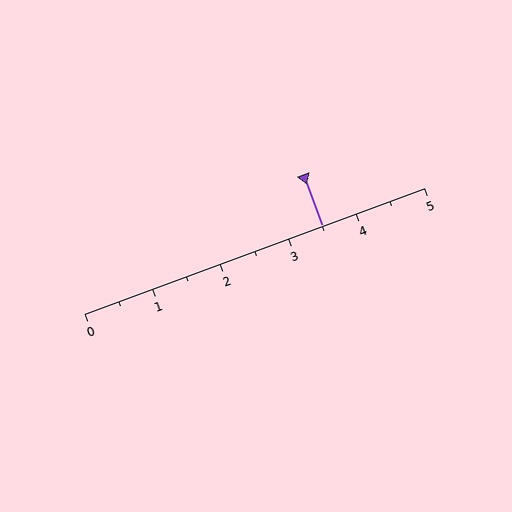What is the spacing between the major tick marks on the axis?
The major ticks are spaced 1 apart.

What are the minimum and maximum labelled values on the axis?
The axis runs from 0 to 5.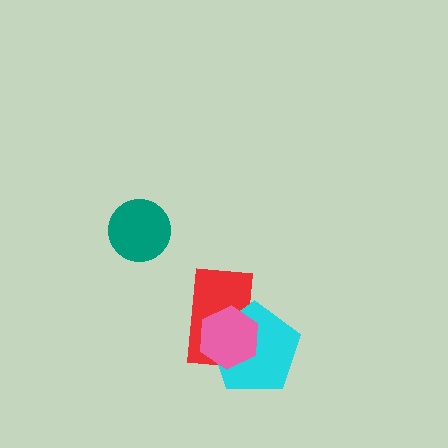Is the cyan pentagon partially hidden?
Yes, it is partially covered by another shape.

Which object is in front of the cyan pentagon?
The pink hexagon is in front of the cyan pentagon.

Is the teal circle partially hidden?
No, no other shape covers it.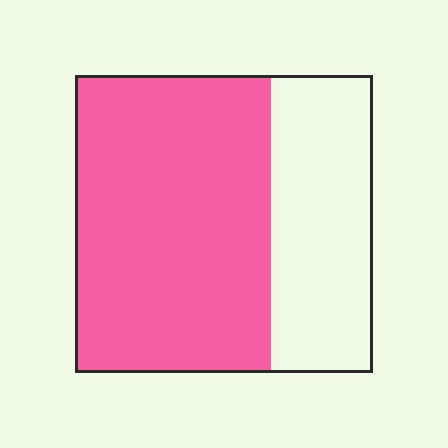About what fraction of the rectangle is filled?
About two thirds (2/3).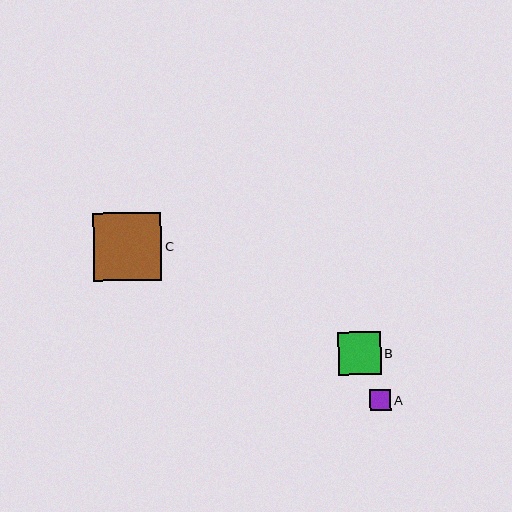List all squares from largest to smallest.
From largest to smallest: C, B, A.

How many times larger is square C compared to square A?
Square C is approximately 3.2 times the size of square A.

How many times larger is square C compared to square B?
Square C is approximately 1.6 times the size of square B.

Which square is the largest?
Square C is the largest with a size of approximately 68 pixels.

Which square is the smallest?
Square A is the smallest with a size of approximately 21 pixels.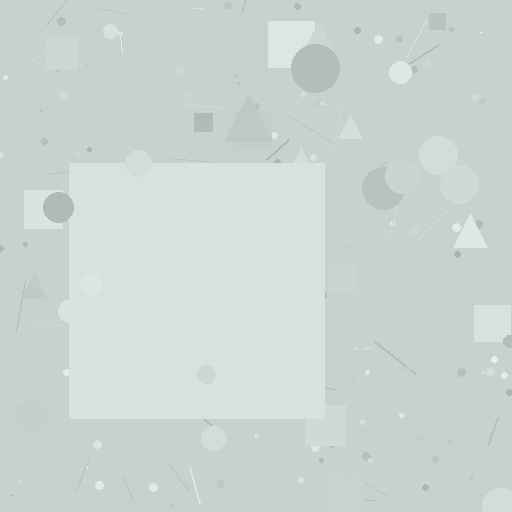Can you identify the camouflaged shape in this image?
The camouflaged shape is a square.